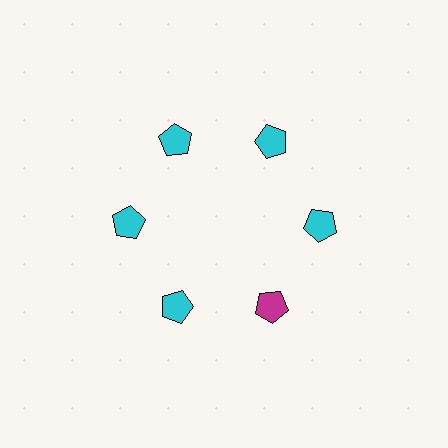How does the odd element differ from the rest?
It has a different color: magenta instead of cyan.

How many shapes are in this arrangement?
There are 6 shapes arranged in a ring pattern.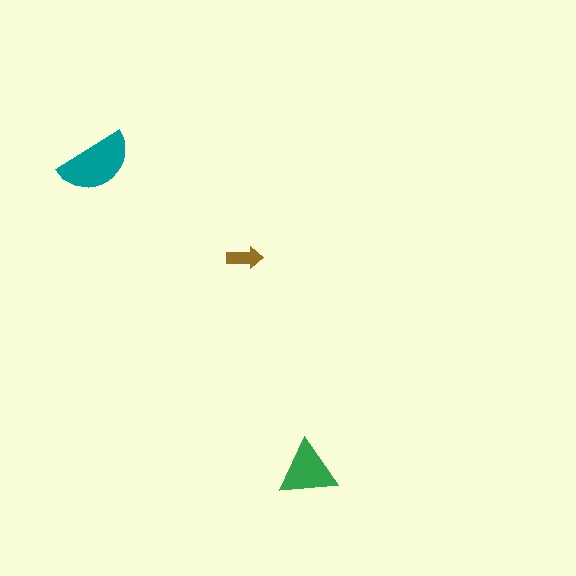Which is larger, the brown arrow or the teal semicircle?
The teal semicircle.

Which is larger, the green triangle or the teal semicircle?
The teal semicircle.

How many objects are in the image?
There are 3 objects in the image.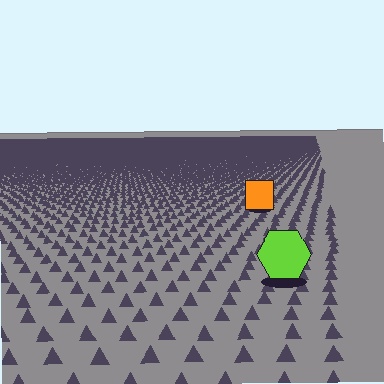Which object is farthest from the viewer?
The orange square is farthest from the viewer. It appears smaller and the ground texture around it is denser.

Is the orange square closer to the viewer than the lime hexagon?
No. The lime hexagon is closer — you can tell from the texture gradient: the ground texture is coarser near it.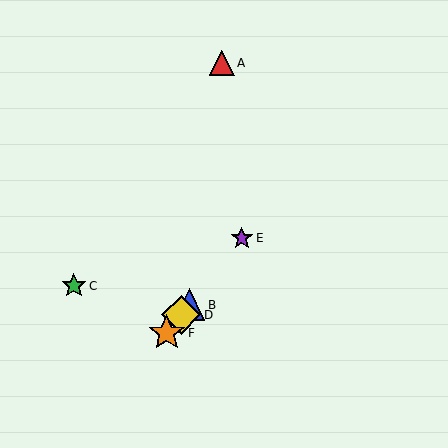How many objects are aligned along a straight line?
4 objects (B, D, E, F) are aligned along a straight line.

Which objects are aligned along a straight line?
Objects B, D, E, F are aligned along a straight line.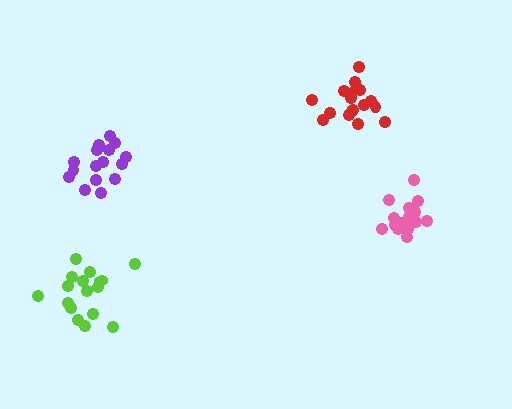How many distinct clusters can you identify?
There are 4 distinct clusters.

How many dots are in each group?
Group 1: 17 dots, Group 2: 17 dots, Group 3: 17 dots, Group 4: 16 dots (67 total).